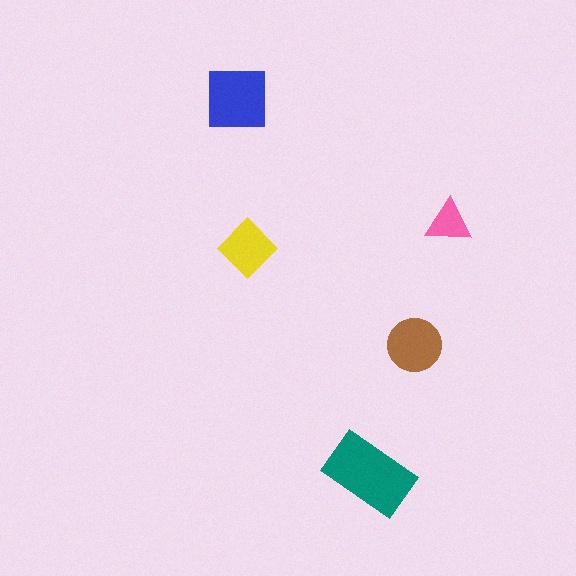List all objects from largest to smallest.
The teal rectangle, the blue square, the brown circle, the yellow diamond, the pink triangle.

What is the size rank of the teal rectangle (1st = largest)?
1st.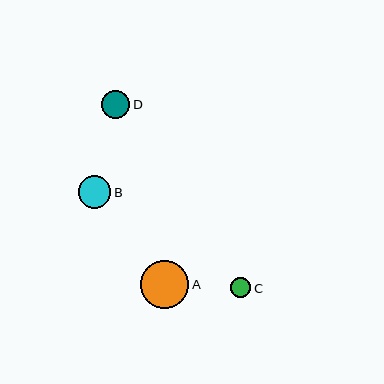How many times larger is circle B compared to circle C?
Circle B is approximately 1.6 times the size of circle C.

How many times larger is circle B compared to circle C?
Circle B is approximately 1.6 times the size of circle C.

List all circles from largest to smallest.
From largest to smallest: A, B, D, C.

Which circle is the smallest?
Circle C is the smallest with a size of approximately 20 pixels.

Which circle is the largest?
Circle A is the largest with a size of approximately 48 pixels.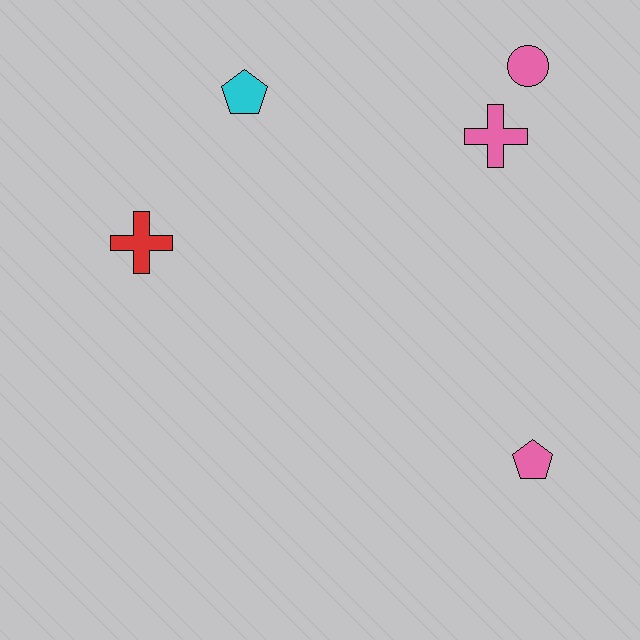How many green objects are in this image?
There are no green objects.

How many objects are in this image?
There are 5 objects.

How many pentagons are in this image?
There are 2 pentagons.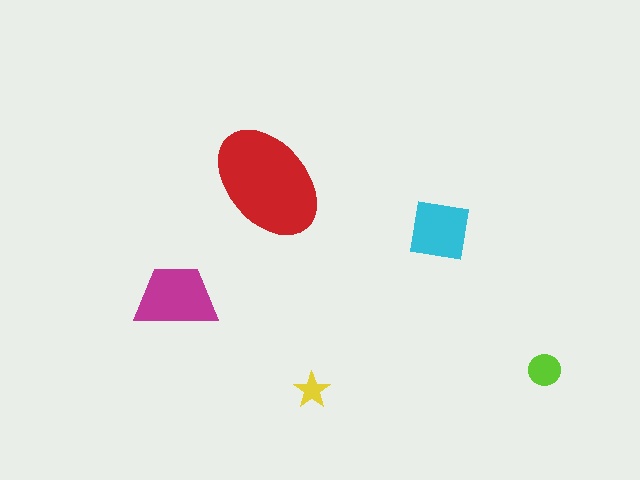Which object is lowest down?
The yellow star is bottommost.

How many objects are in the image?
There are 5 objects in the image.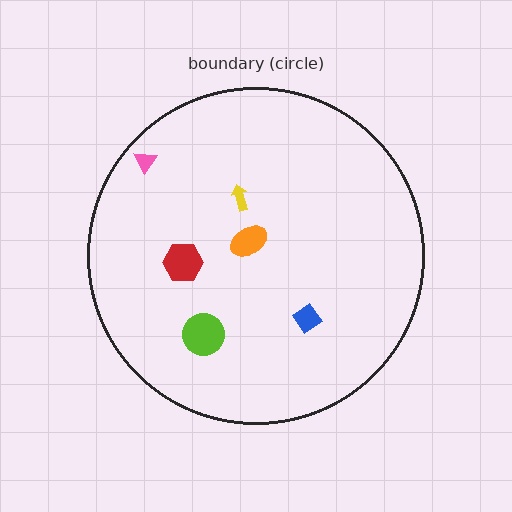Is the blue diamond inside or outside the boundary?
Inside.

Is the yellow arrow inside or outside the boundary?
Inside.